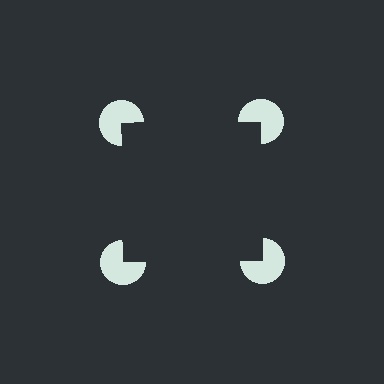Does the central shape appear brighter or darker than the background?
It typically appears slightly darker than the background, even though no actual brightness change is drawn.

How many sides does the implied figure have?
4 sides.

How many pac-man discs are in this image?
There are 4 — one at each vertex of the illusory square.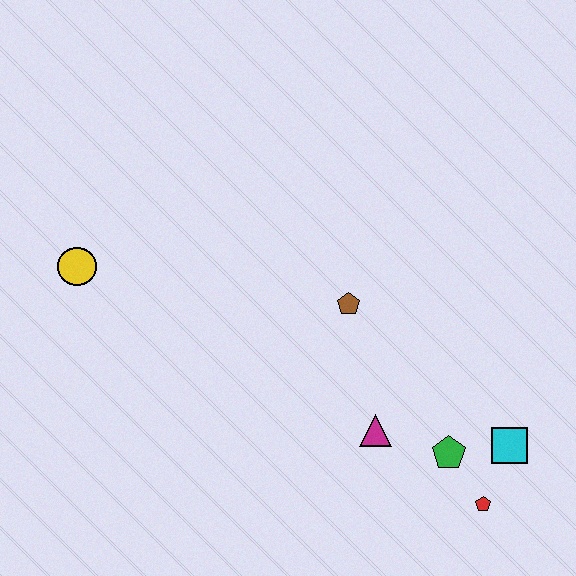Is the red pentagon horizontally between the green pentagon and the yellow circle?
No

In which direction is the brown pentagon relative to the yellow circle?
The brown pentagon is to the right of the yellow circle.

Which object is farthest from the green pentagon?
The yellow circle is farthest from the green pentagon.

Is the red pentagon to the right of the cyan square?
No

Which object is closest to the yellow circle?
The brown pentagon is closest to the yellow circle.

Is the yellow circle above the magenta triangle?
Yes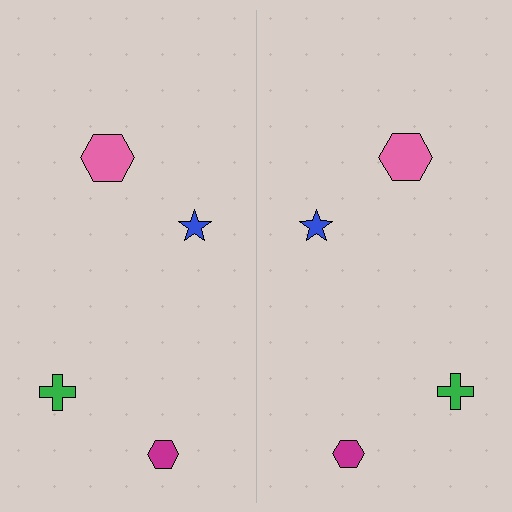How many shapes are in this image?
There are 8 shapes in this image.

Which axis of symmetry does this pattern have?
The pattern has a vertical axis of symmetry running through the center of the image.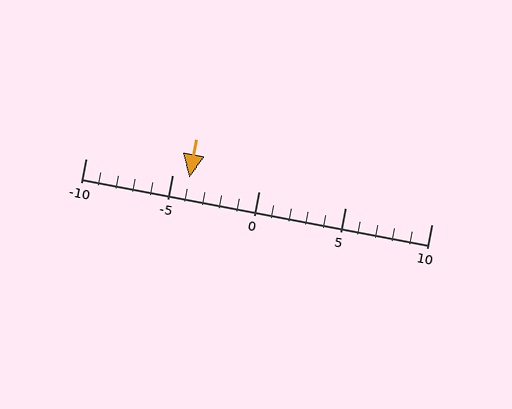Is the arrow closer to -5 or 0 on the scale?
The arrow is closer to -5.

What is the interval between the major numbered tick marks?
The major tick marks are spaced 5 units apart.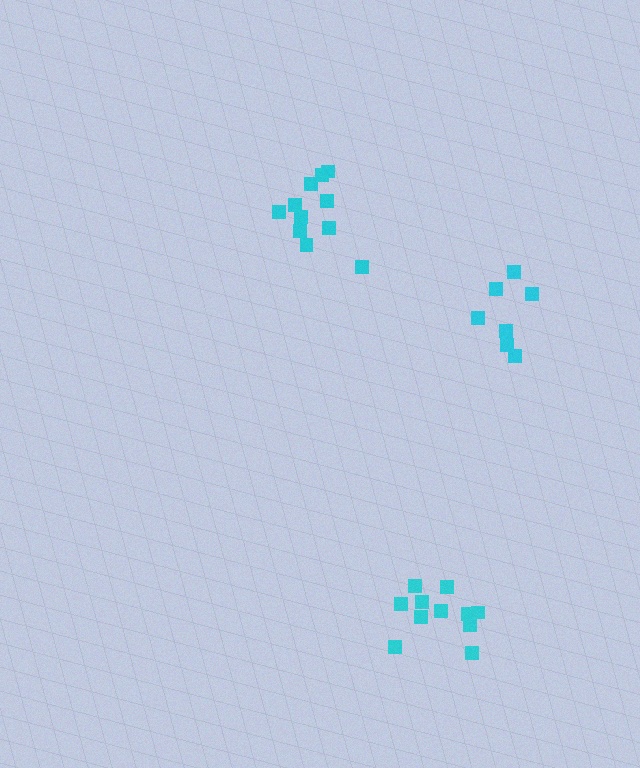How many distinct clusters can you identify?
There are 3 distinct clusters.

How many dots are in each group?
Group 1: 11 dots, Group 2: 11 dots, Group 3: 7 dots (29 total).